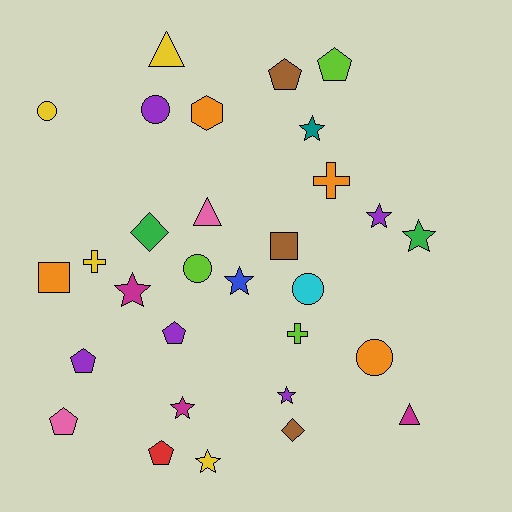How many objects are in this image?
There are 30 objects.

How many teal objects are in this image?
There is 1 teal object.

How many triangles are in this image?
There are 3 triangles.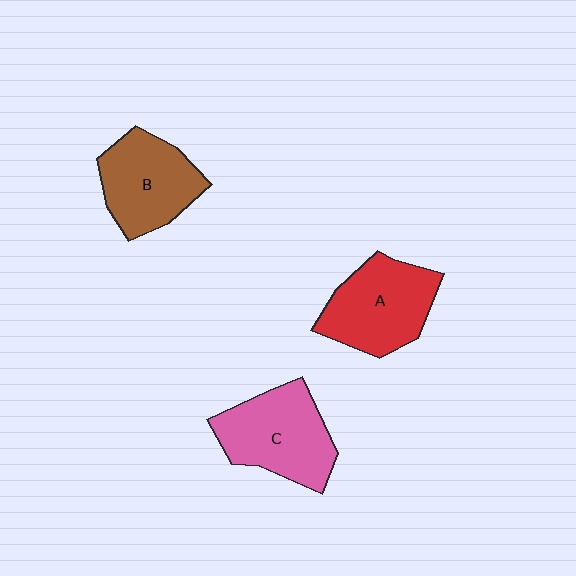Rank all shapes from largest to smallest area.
From largest to smallest: C (pink), A (red), B (brown).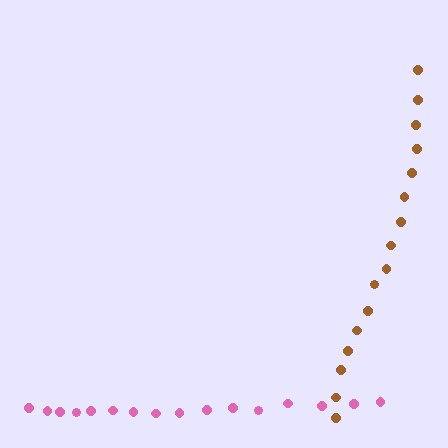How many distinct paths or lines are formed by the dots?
There are 2 distinct paths.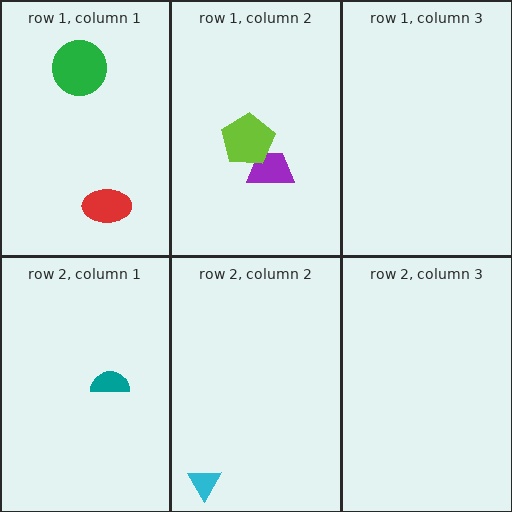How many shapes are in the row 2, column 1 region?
1.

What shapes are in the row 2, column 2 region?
The cyan triangle.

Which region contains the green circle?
The row 1, column 1 region.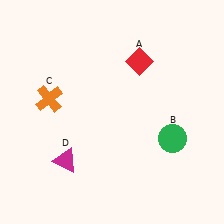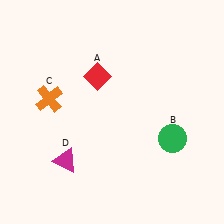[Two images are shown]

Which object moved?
The red diamond (A) moved left.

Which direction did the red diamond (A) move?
The red diamond (A) moved left.